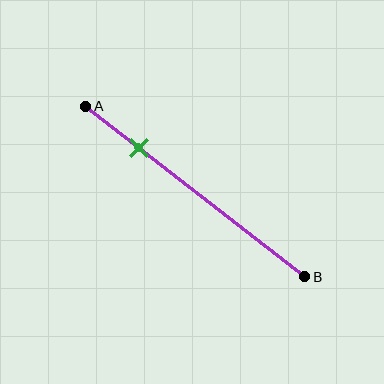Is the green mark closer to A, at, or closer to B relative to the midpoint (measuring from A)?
The green mark is closer to point A than the midpoint of segment AB.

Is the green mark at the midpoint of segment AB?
No, the mark is at about 25% from A, not at the 50% midpoint.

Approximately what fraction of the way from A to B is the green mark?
The green mark is approximately 25% of the way from A to B.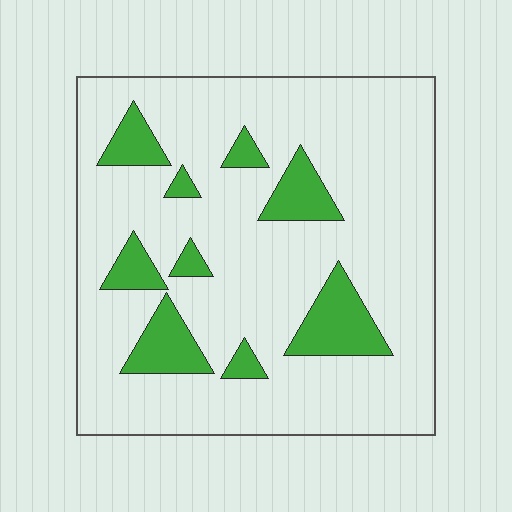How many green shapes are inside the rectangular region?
9.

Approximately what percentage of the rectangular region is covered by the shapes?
Approximately 15%.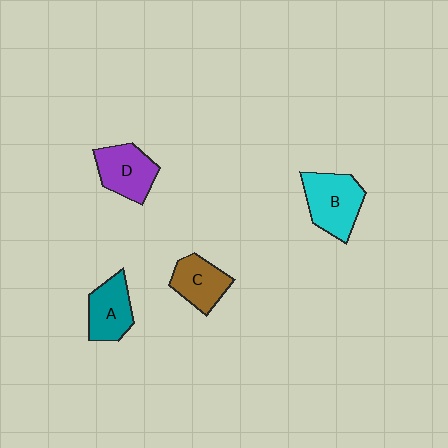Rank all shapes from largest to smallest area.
From largest to smallest: B (cyan), D (purple), A (teal), C (brown).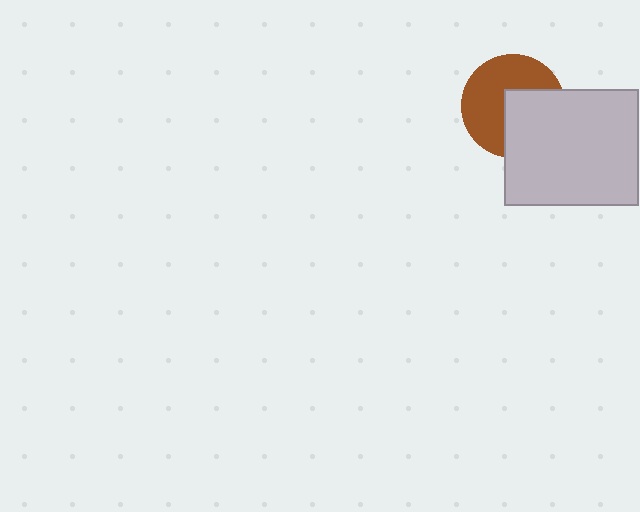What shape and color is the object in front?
The object in front is a light gray rectangle.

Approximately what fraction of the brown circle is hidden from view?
Roughly 43% of the brown circle is hidden behind the light gray rectangle.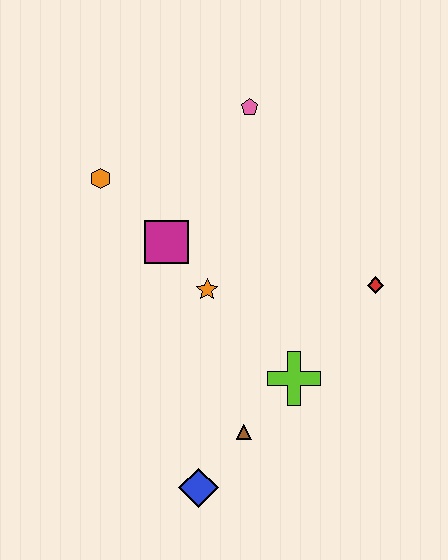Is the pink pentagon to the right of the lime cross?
No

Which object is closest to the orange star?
The magenta square is closest to the orange star.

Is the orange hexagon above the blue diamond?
Yes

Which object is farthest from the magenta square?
The blue diamond is farthest from the magenta square.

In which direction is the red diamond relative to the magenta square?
The red diamond is to the right of the magenta square.